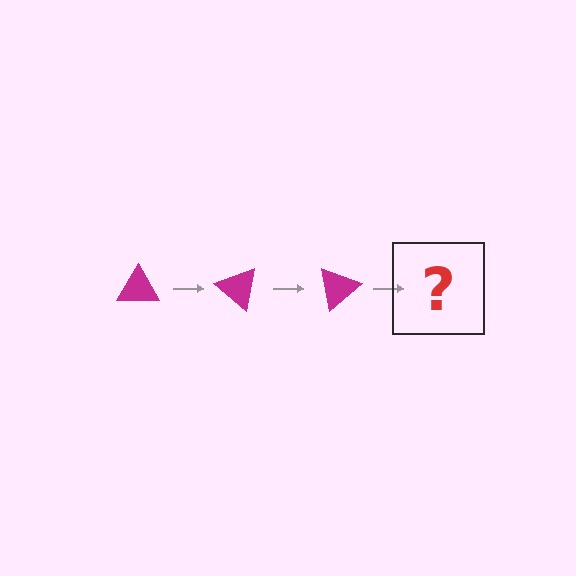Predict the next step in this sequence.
The next step is a magenta triangle rotated 120 degrees.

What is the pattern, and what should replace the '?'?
The pattern is that the triangle rotates 40 degrees each step. The '?' should be a magenta triangle rotated 120 degrees.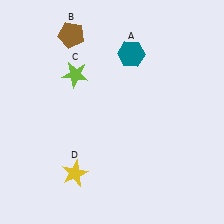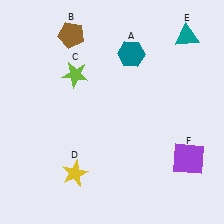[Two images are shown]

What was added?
A teal triangle (E), a purple square (F) were added in Image 2.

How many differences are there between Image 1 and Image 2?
There are 2 differences between the two images.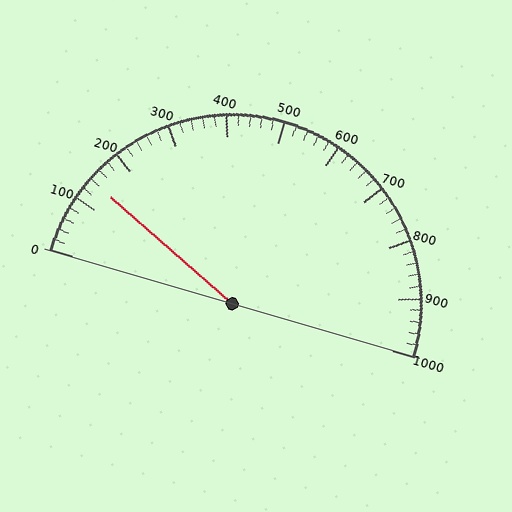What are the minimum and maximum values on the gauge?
The gauge ranges from 0 to 1000.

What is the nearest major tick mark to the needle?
The nearest major tick mark is 100.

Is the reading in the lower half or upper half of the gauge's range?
The reading is in the lower half of the range (0 to 1000).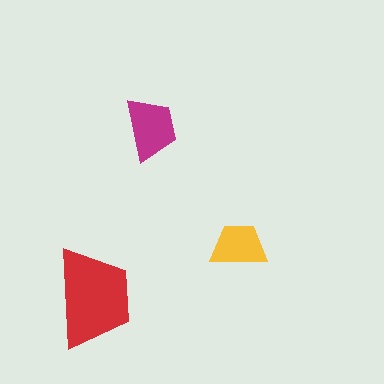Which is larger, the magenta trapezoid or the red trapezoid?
The red one.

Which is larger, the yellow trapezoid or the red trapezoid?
The red one.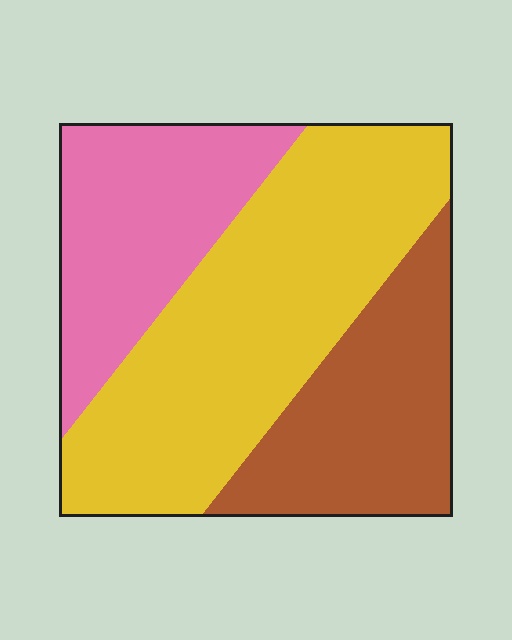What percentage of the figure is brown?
Brown takes up between a quarter and a half of the figure.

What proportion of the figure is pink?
Pink covers 26% of the figure.